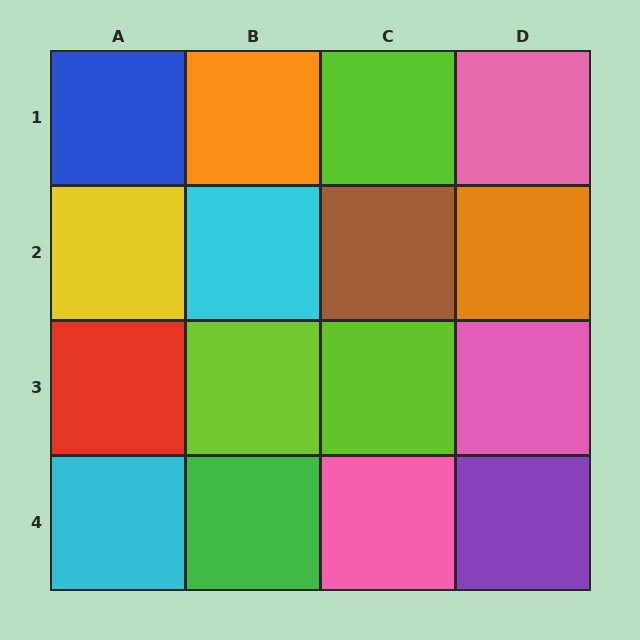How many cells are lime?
3 cells are lime.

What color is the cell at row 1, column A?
Blue.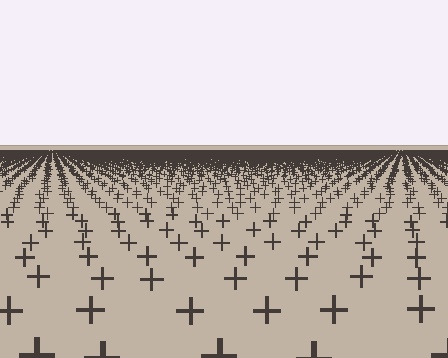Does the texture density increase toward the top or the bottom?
Density increases toward the top.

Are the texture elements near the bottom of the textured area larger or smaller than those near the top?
Larger. Near the bottom, elements are closer to the viewer and appear at a bigger on-screen size.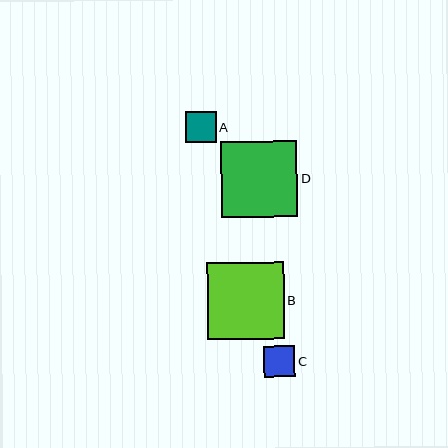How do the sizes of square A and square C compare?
Square A and square C are approximately the same size.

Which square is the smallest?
Square C is the smallest with a size of approximately 31 pixels.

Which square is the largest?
Square B is the largest with a size of approximately 77 pixels.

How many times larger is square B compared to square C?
Square B is approximately 2.5 times the size of square C.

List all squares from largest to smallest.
From largest to smallest: B, D, A, C.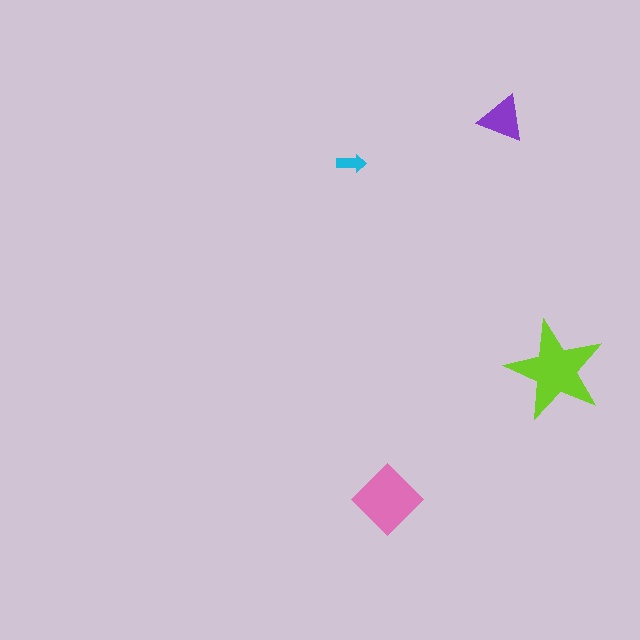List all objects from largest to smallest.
The lime star, the pink diamond, the purple triangle, the cyan arrow.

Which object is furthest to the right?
The lime star is rightmost.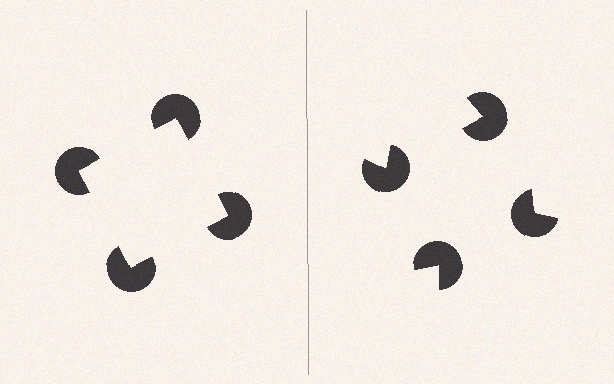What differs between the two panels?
The pac-man discs are positioned identically on both sides; only the wedge orientations differ. On the left they align to a square; on the right they are misaligned.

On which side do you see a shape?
An illusory square appears on the left side. On the right side the wedge cuts are rotated, so no coherent shape forms.